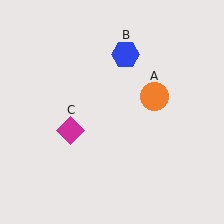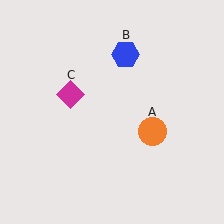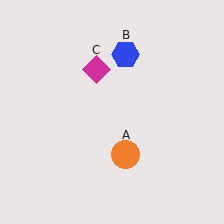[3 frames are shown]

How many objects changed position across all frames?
2 objects changed position: orange circle (object A), magenta diamond (object C).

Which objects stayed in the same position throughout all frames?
Blue hexagon (object B) remained stationary.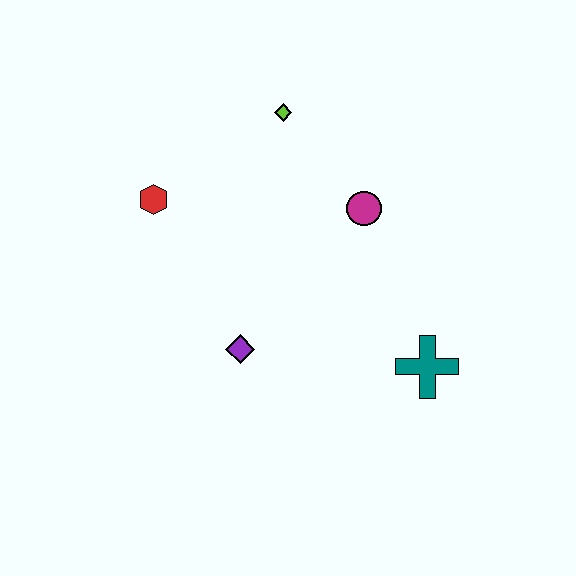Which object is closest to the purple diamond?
The red hexagon is closest to the purple diamond.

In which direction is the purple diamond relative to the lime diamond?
The purple diamond is below the lime diamond.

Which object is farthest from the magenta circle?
The red hexagon is farthest from the magenta circle.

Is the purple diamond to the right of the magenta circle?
No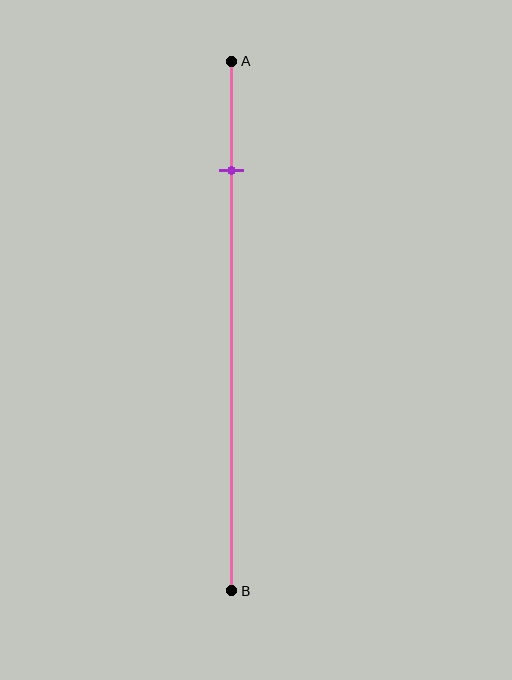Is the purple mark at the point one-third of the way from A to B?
No, the mark is at about 20% from A, not at the 33% one-third point.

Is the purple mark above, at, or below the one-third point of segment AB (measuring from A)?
The purple mark is above the one-third point of segment AB.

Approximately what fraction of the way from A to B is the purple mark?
The purple mark is approximately 20% of the way from A to B.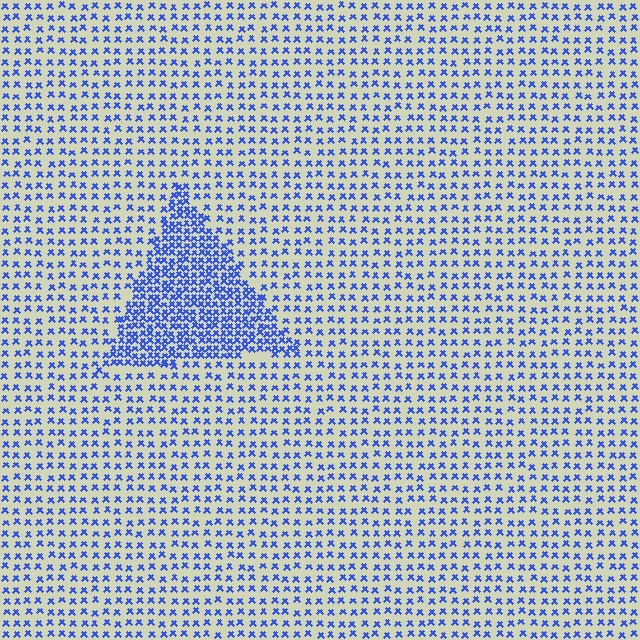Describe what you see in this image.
The image contains small blue elements arranged at two different densities. A triangle-shaped region is visible where the elements are more densely packed than the surrounding area.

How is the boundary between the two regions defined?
The boundary is defined by a change in element density (approximately 2.3x ratio). All elements are the same color, size, and shape.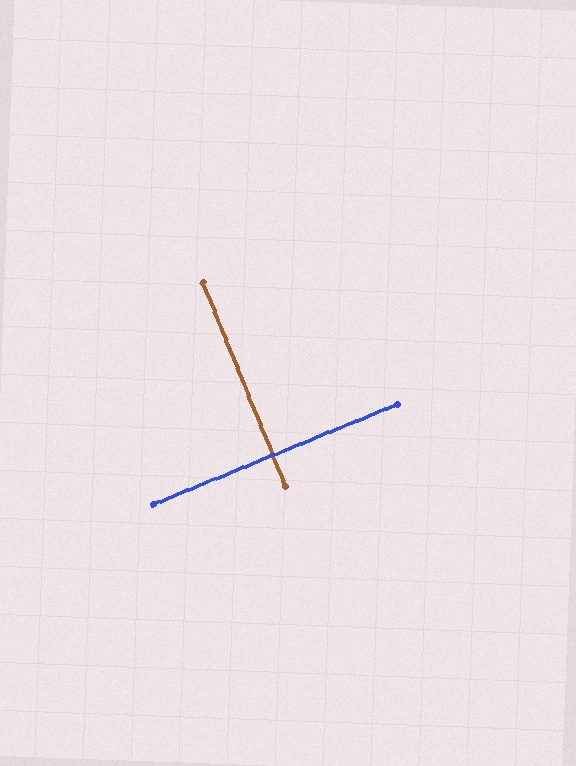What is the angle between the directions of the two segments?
Approximately 90 degrees.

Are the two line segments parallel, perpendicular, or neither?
Perpendicular — they meet at approximately 90°.